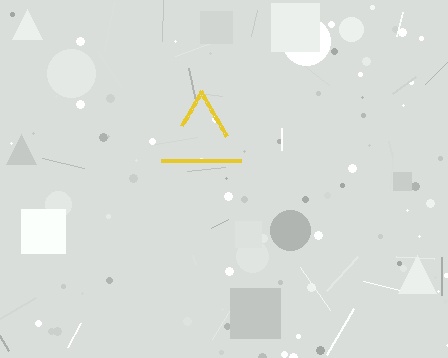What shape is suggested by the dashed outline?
The dashed outline suggests a triangle.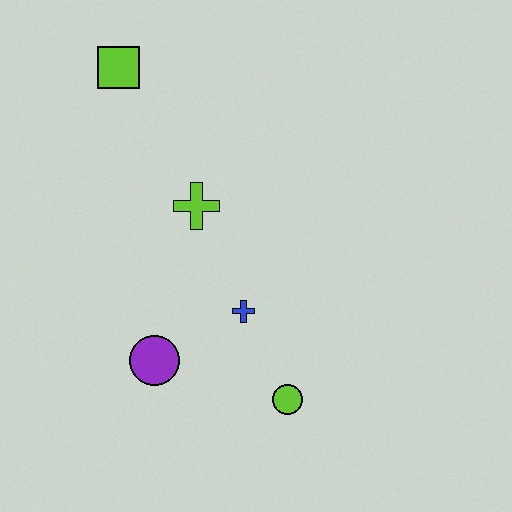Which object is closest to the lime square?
The lime cross is closest to the lime square.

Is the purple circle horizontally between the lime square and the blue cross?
Yes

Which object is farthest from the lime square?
The lime circle is farthest from the lime square.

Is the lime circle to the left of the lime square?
No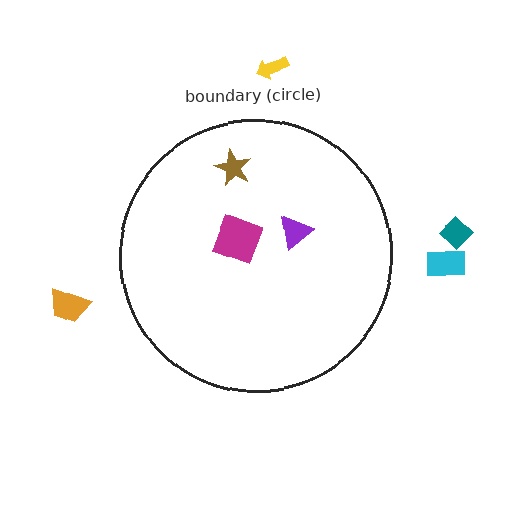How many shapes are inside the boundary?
3 inside, 4 outside.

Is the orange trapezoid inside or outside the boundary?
Outside.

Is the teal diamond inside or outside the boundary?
Outside.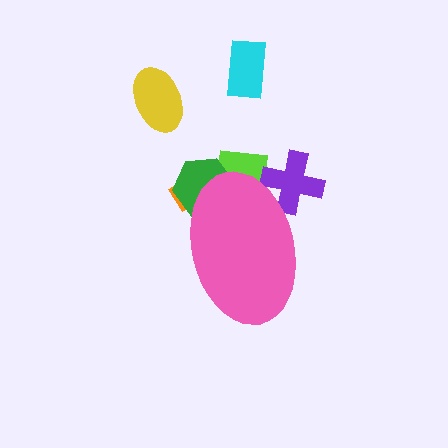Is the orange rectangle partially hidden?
Yes, the orange rectangle is partially hidden behind the pink ellipse.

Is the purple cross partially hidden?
Yes, the purple cross is partially hidden behind the pink ellipse.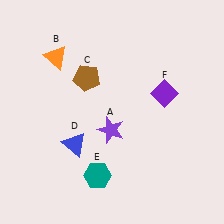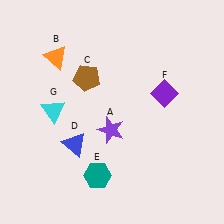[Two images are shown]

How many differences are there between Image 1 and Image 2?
There is 1 difference between the two images.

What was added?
A cyan triangle (G) was added in Image 2.